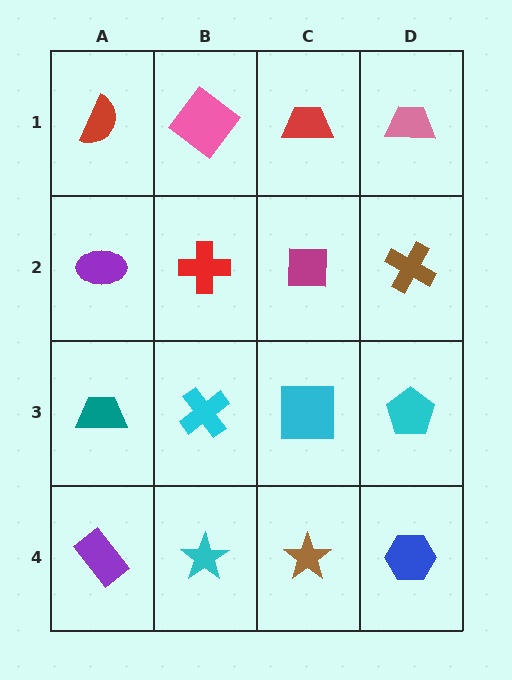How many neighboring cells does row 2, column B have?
4.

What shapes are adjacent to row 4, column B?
A cyan cross (row 3, column B), a purple rectangle (row 4, column A), a brown star (row 4, column C).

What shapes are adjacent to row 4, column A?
A teal trapezoid (row 3, column A), a cyan star (row 4, column B).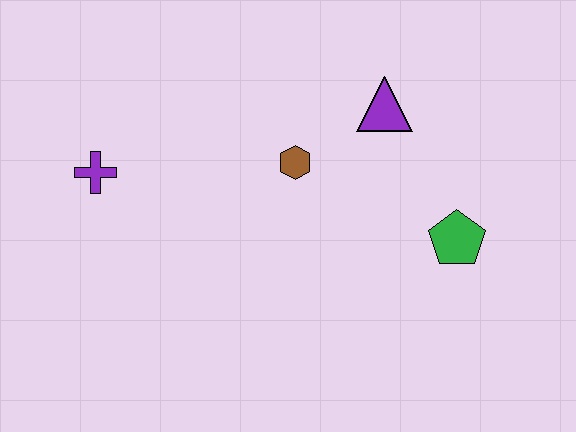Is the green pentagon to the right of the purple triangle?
Yes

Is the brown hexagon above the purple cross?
Yes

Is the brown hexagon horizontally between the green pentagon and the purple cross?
Yes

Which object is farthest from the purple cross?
The green pentagon is farthest from the purple cross.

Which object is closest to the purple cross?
The brown hexagon is closest to the purple cross.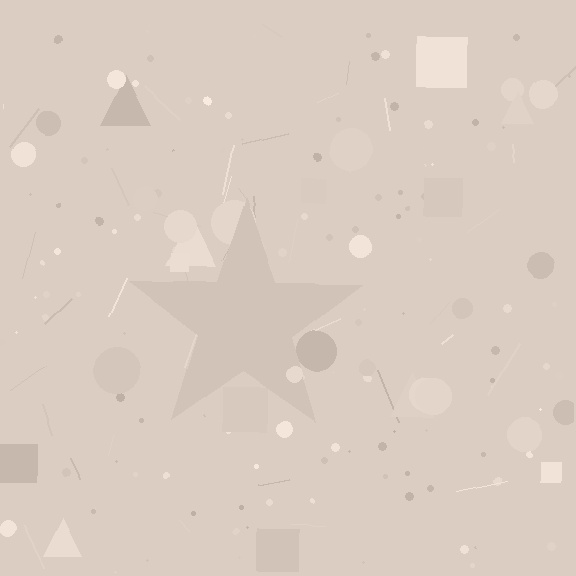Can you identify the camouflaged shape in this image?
The camouflaged shape is a star.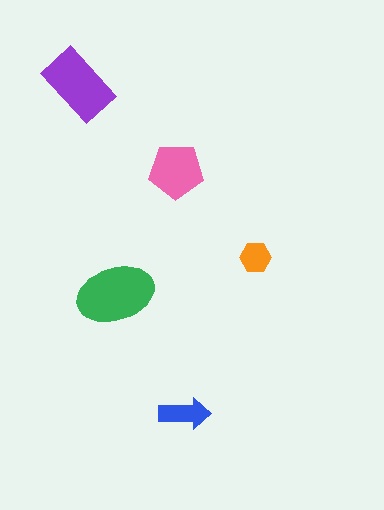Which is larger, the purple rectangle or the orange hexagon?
The purple rectangle.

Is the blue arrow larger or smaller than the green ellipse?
Smaller.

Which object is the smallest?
The orange hexagon.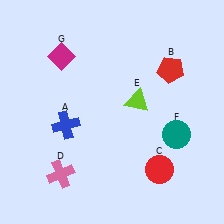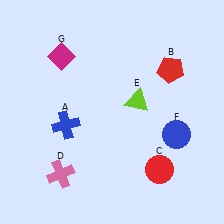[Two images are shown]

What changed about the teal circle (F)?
In Image 1, F is teal. In Image 2, it changed to blue.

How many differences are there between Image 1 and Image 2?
There is 1 difference between the two images.